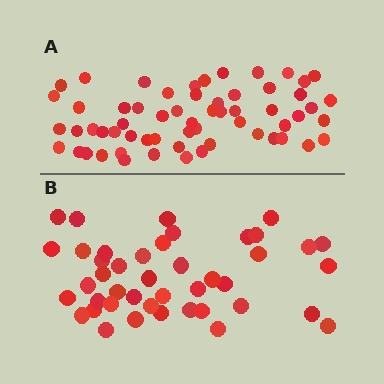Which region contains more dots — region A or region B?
Region A (the top region) has more dots.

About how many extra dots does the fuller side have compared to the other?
Region A has approximately 15 more dots than region B.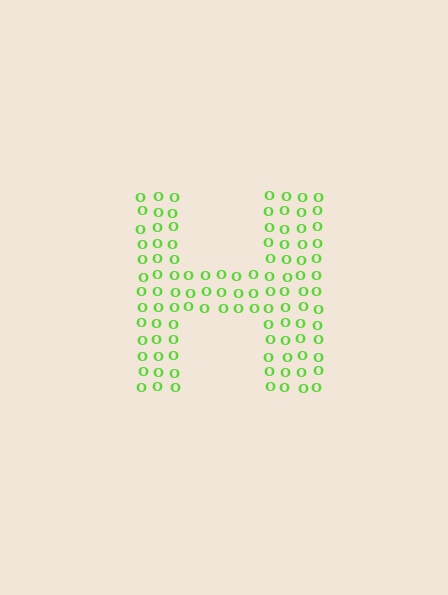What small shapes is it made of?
It is made of small letter O's.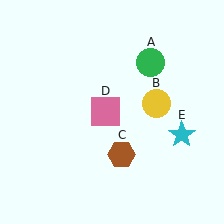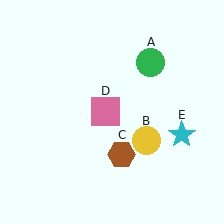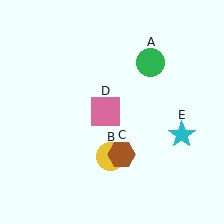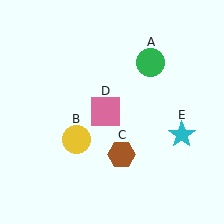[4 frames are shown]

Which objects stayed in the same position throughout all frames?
Green circle (object A) and brown hexagon (object C) and pink square (object D) and cyan star (object E) remained stationary.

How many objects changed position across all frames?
1 object changed position: yellow circle (object B).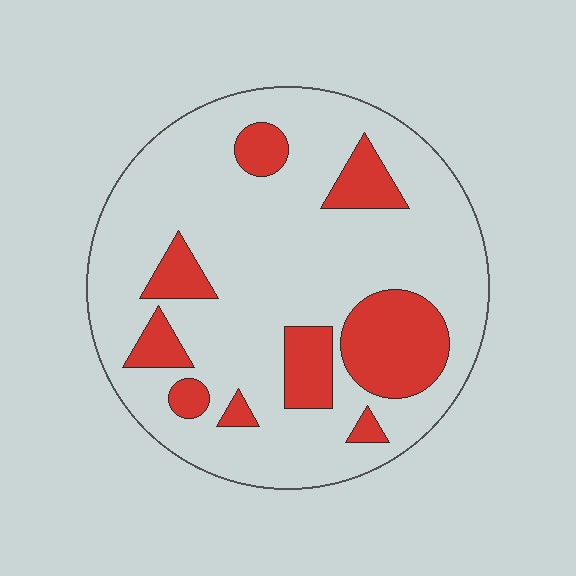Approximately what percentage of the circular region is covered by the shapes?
Approximately 20%.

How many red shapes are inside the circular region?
9.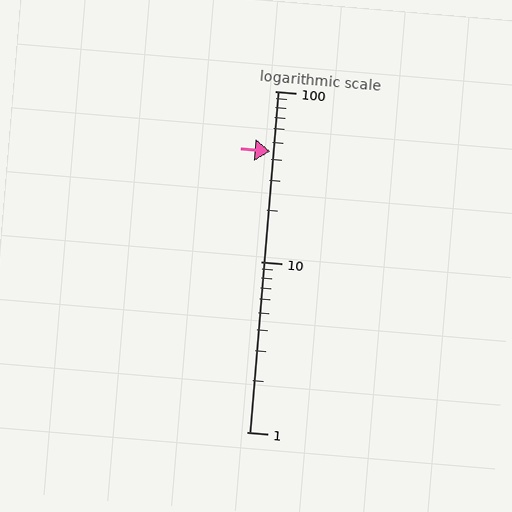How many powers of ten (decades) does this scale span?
The scale spans 2 decades, from 1 to 100.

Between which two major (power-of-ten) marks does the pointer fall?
The pointer is between 10 and 100.